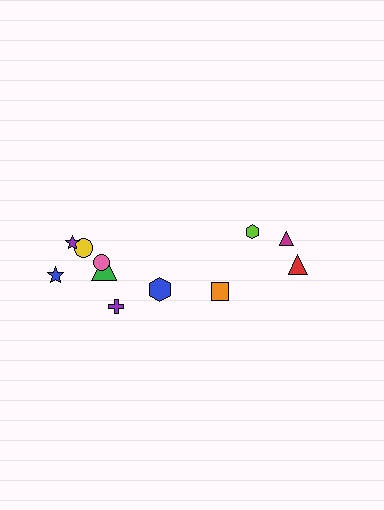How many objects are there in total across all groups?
There are 11 objects.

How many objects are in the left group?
There are 7 objects.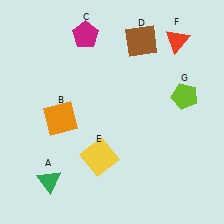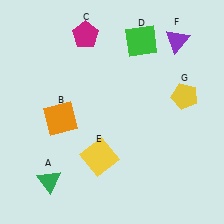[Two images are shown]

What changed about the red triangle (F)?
In Image 1, F is red. In Image 2, it changed to purple.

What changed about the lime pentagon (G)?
In Image 1, G is lime. In Image 2, it changed to yellow.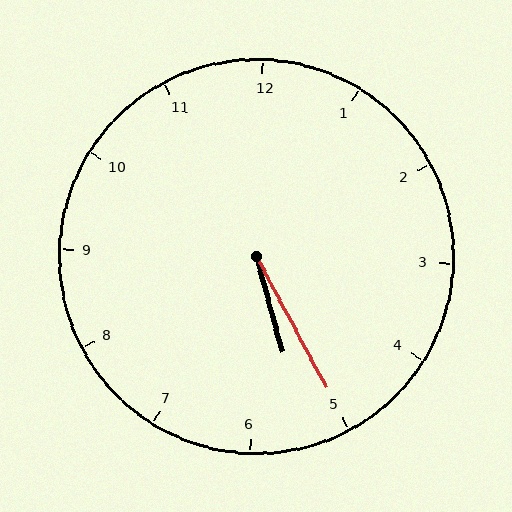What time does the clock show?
5:25.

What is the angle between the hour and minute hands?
Approximately 12 degrees.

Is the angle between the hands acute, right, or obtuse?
It is acute.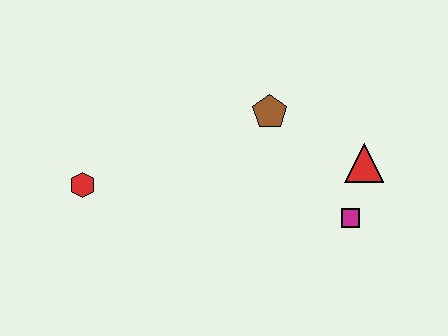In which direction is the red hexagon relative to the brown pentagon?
The red hexagon is to the left of the brown pentagon.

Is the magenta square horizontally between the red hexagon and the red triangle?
Yes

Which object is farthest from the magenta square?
The red hexagon is farthest from the magenta square.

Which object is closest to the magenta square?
The red triangle is closest to the magenta square.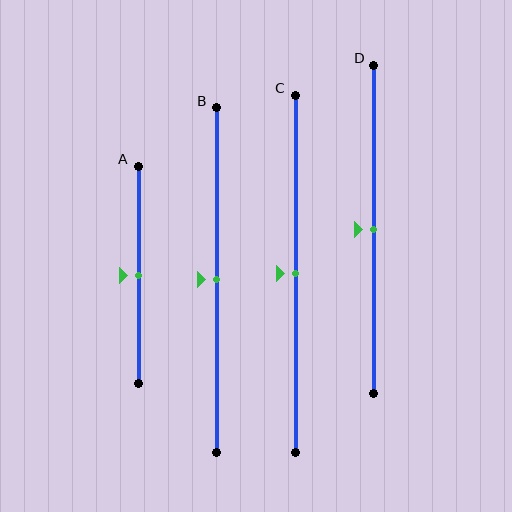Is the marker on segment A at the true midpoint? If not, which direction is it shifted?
Yes, the marker on segment A is at the true midpoint.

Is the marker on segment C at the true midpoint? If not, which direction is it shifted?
Yes, the marker on segment C is at the true midpoint.